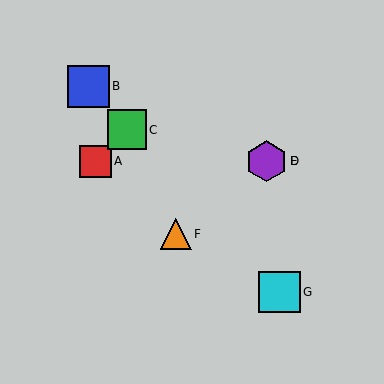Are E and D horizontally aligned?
Yes, both are at y≈161.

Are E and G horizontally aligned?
No, E is at y≈161 and G is at y≈292.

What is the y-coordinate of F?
Object F is at y≈234.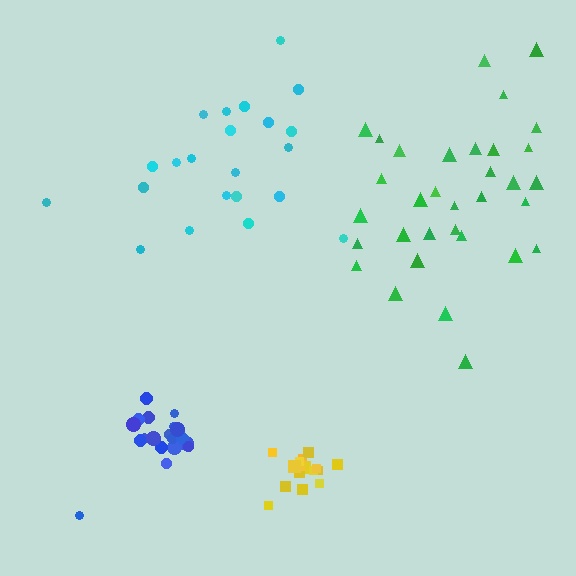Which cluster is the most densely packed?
Yellow.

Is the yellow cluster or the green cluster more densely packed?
Yellow.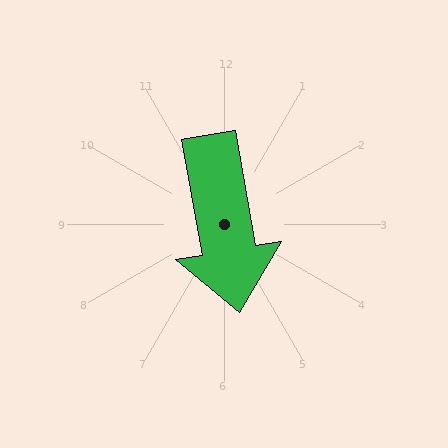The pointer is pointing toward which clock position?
Roughly 6 o'clock.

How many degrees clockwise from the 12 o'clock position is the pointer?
Approximately 170 degrees.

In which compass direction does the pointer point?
South.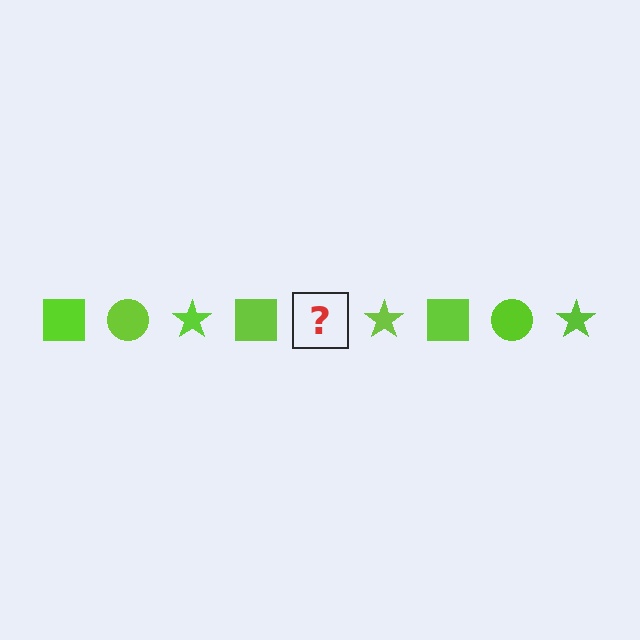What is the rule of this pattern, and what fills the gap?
The rule is that the pattern cycles through square, circle, star shapes in lime. The gap should be filled with a lime circle.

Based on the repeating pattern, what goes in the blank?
The blank should be a lime circle.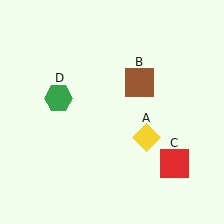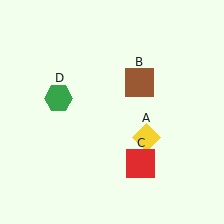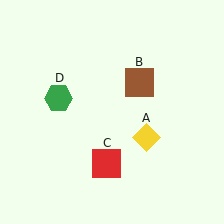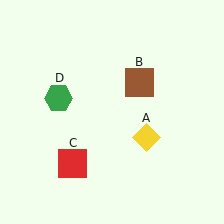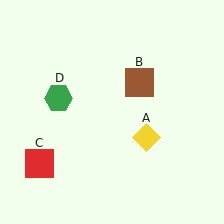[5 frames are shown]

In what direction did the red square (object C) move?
The red square (object C) moved left.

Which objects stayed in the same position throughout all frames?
Yellow diamond (object A) and brown square (object B) and green hexagon (object D) remained stationary.